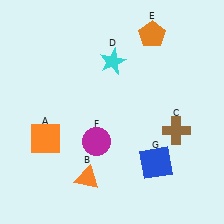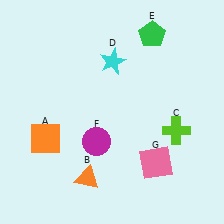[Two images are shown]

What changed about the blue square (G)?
In Image 1, G is blue. In Image 2, it changed to pink.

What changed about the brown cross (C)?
In Image 1, C is brown. In Image 2, it changed to lime.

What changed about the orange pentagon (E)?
In Image 1, E is orange. In Image 2, it changed to green.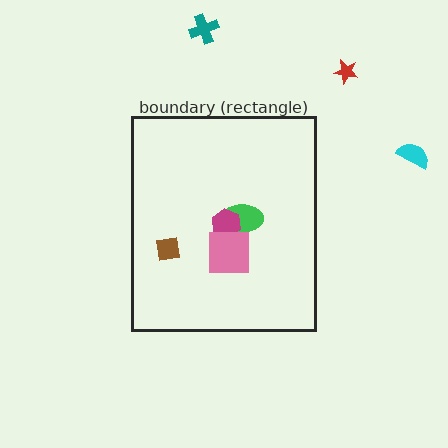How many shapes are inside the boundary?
4 inside, 3 outside.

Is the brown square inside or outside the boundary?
Inside.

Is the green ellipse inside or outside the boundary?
Inside.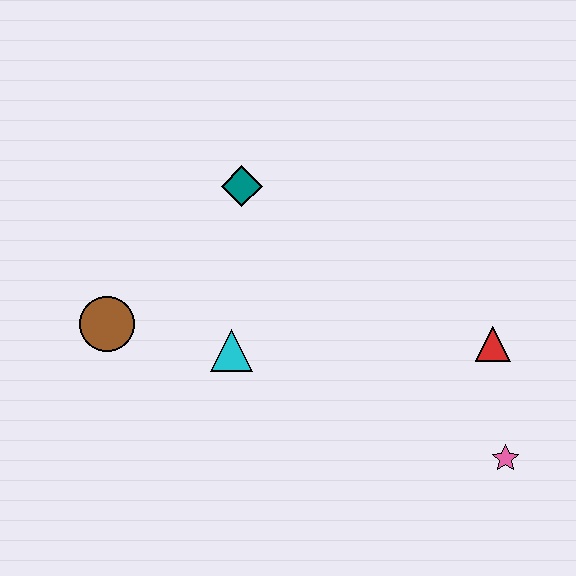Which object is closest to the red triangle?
The pink star is closest to the red triangle.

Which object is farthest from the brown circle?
The pink star is farthest from the brown circle.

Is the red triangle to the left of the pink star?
Yes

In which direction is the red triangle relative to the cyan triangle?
The red triangle is to the right of the cyan triangle.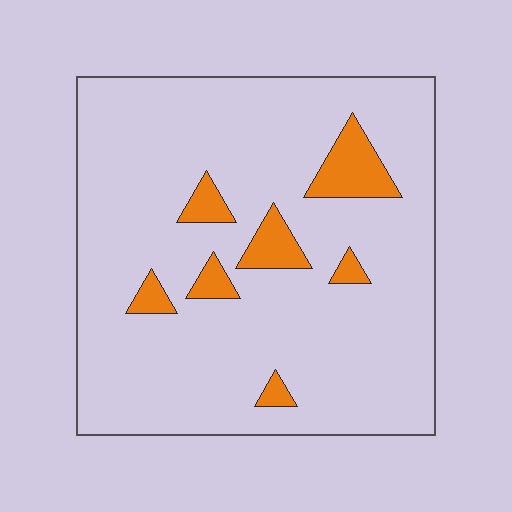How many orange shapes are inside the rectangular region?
7.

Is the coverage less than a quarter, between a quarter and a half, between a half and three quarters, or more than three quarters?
Less than a quarter.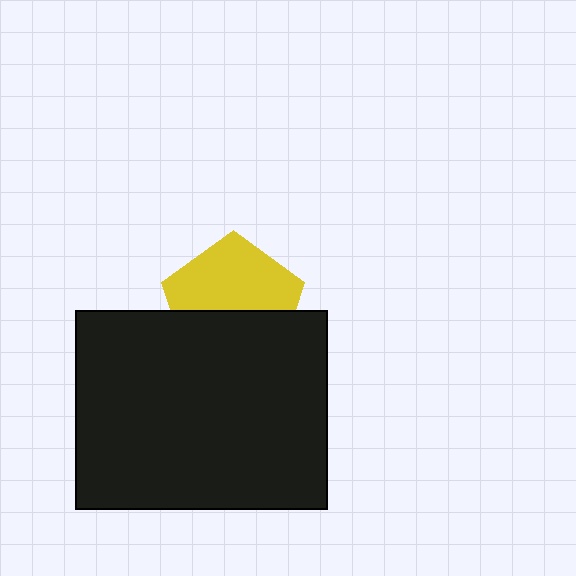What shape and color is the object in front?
The object in front is a black rectangle.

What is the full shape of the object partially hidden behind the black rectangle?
The partially hidden object is a yellow pentagon.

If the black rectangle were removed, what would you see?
You would see the complete yellow pentagon.